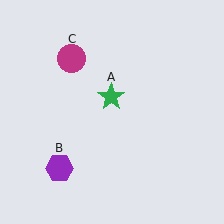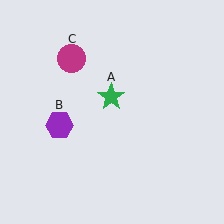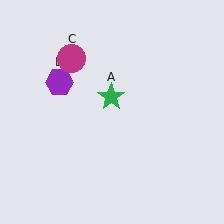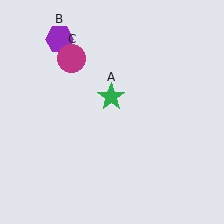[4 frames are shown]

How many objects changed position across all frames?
1 object changed position: purple hexagon (object B).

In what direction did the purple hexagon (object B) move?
The purple hexagon (object B) moved up.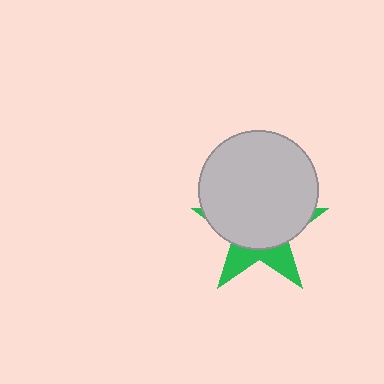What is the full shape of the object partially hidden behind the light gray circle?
The partially hidden object is a green star.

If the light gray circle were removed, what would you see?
You would see the complete green star.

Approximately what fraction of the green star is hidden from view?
Roughly 68% of the green star is hidden behind the light gray circle.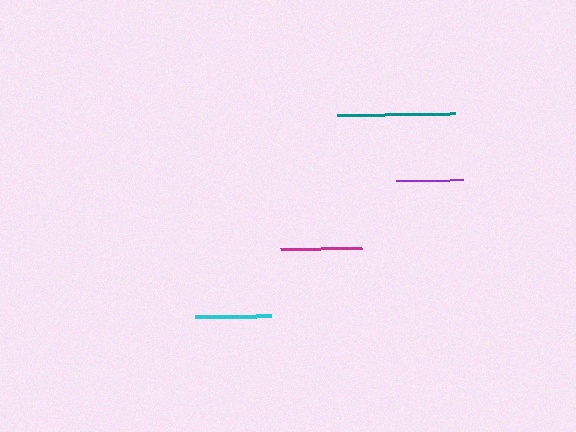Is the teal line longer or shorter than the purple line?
The teal line is longer than the purple line.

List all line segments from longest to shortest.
From longest to shortest: teal, magenta, cyan, purple.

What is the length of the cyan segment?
The cyan segment is approximately 76 pixels long.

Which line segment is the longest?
The teal line is the longest at approximately 117 pixels.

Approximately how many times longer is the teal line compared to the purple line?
The teal line is approximately 1.7 times the length of the purple line.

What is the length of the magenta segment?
The magenta segment is approximately 82 pixels long.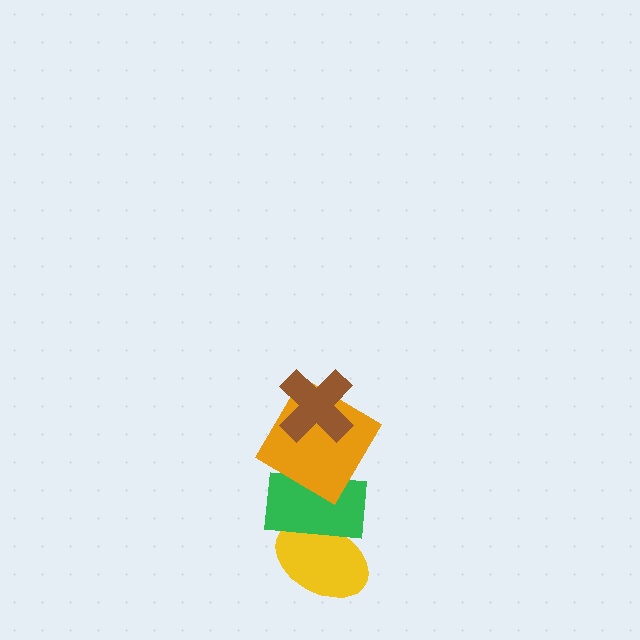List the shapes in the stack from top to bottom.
From top to bottom: the brown cross, the orange diamond, the green rectangle, the yellow ellipse.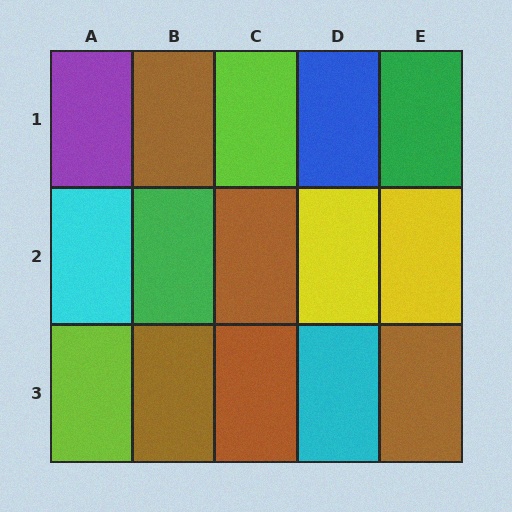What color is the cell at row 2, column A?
Cyan.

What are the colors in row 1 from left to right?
Purple, brown, lime, blue, green.